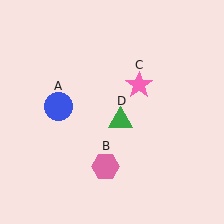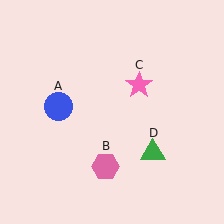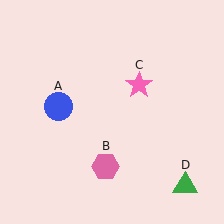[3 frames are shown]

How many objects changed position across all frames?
1 object changed position: green triangle (object D).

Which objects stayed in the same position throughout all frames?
Blue circle (object A) and pink hexagon (object B) and pink star (object C) remained stationary.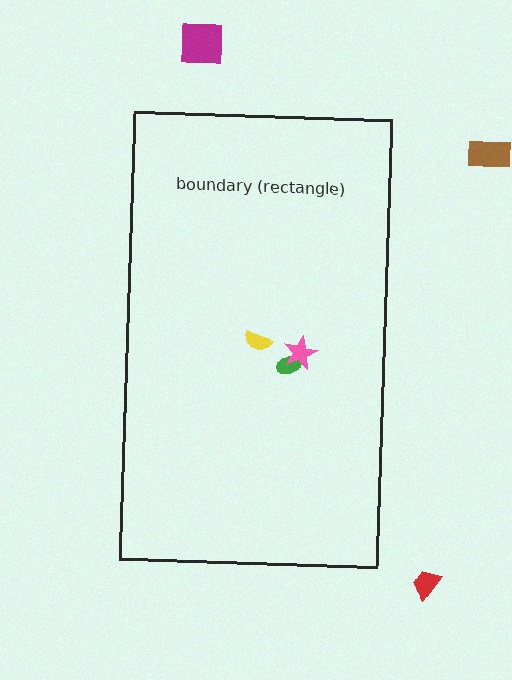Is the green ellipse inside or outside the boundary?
Inside.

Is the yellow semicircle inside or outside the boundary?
Inside.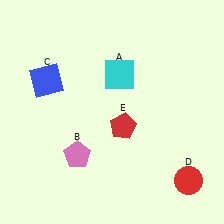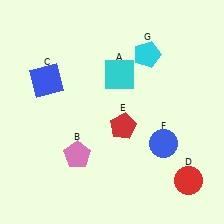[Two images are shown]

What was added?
A blue circle (F), a cyan pentagon (G) were added in Image 2.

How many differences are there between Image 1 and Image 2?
There are 2 differences between the two images.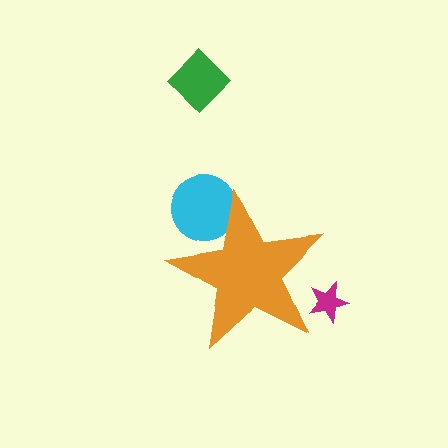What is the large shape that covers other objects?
An orange star.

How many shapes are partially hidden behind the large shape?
2 shapes are partially hidden.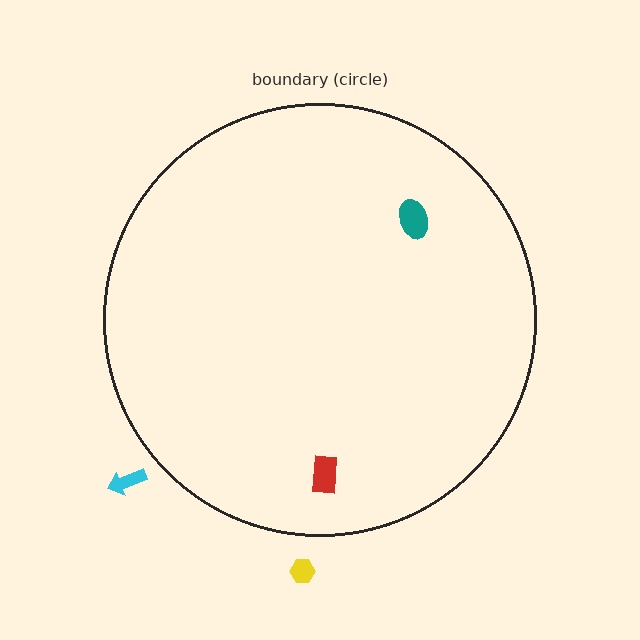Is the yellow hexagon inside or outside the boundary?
Outside.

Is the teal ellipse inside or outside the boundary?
Inside.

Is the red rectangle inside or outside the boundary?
Inside.